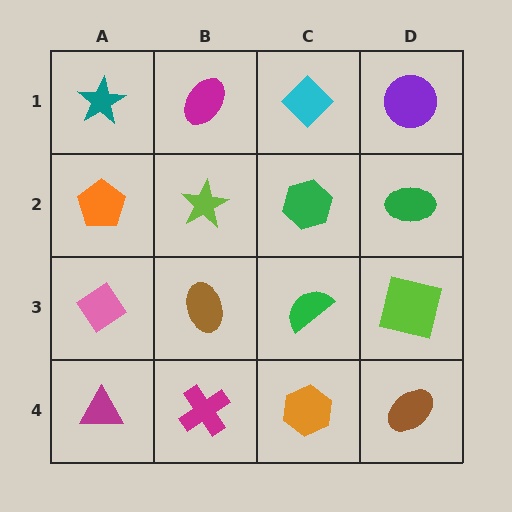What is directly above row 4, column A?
A pink diamond.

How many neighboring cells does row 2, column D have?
3.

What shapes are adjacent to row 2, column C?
A cyan diamond (row 1, column C), a green semicircle (row 3, column C), a lime star (row 2, column B), a green ellipse (row 2, column D).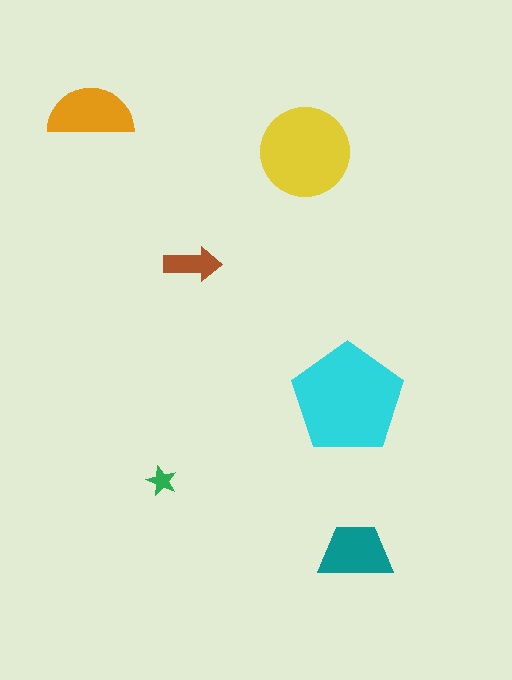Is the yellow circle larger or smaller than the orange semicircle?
Larger.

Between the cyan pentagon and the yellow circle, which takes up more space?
The cyan pentagon.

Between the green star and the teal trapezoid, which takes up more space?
The teal trapezoid.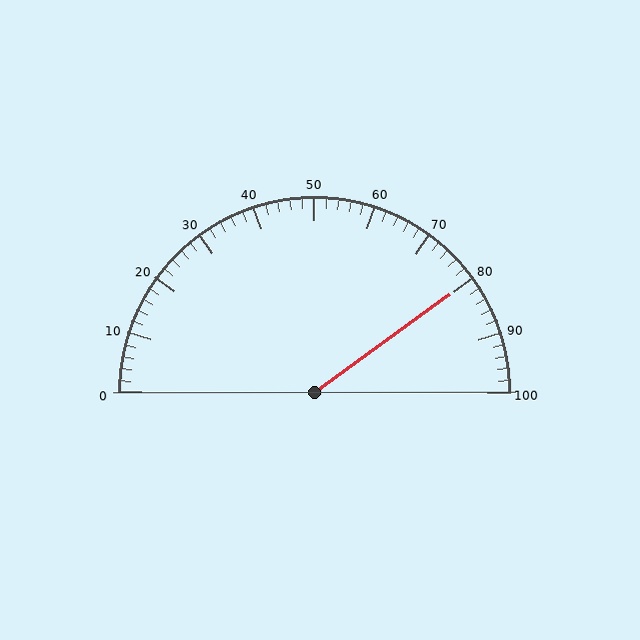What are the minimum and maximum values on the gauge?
The gauge ranges from 0 to 100.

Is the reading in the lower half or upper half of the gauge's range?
The reading is in the upper half of the range (0 to 100).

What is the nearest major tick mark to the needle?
The nearest major tick mark is 80.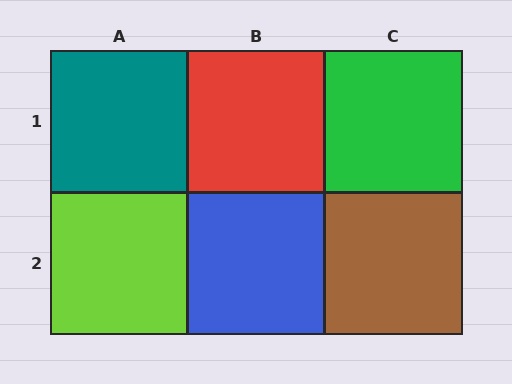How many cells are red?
1 cell is red.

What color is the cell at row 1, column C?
Green.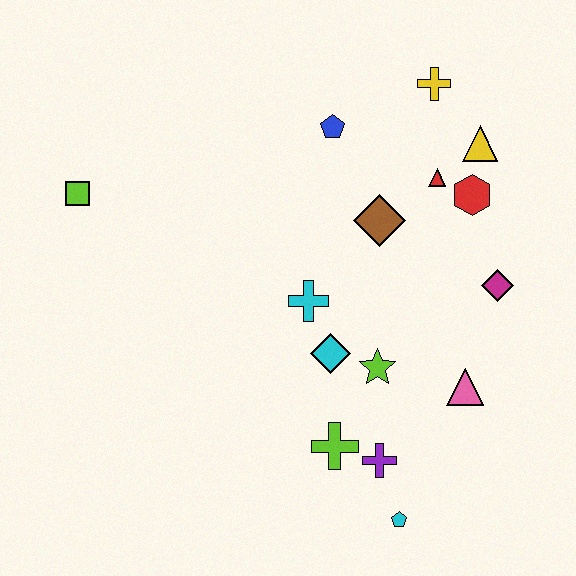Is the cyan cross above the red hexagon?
No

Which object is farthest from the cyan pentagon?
The lime square is farthest from the cyan pentagon.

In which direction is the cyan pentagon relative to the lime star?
The cyan pentagon is below the lime star.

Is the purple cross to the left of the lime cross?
No